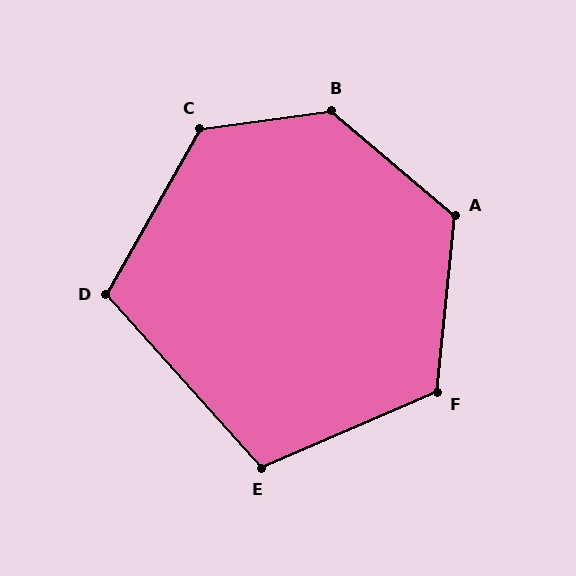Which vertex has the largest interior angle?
B, at approximately 132 degrees.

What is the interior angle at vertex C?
Approximately 127 degrees (obtuse).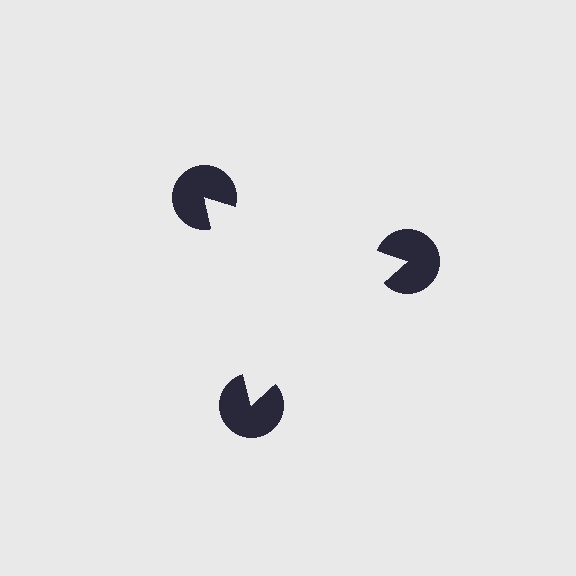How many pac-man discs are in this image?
There are 3 — one at each vertex of the illusory triangle.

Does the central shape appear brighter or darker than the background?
It typically appears slightly brighter than the background, even though no actual brightness change is drawn.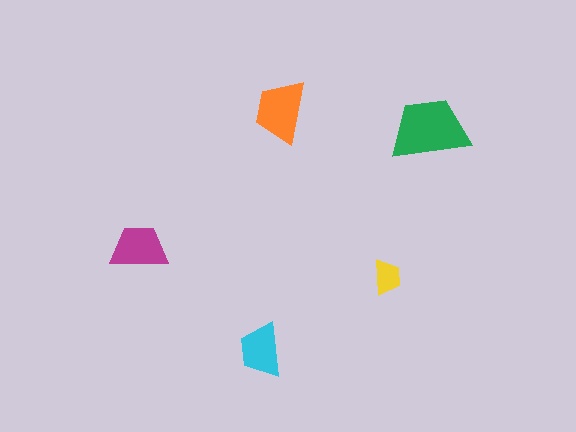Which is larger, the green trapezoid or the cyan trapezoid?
The green one.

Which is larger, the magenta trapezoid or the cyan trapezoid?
The magenta one.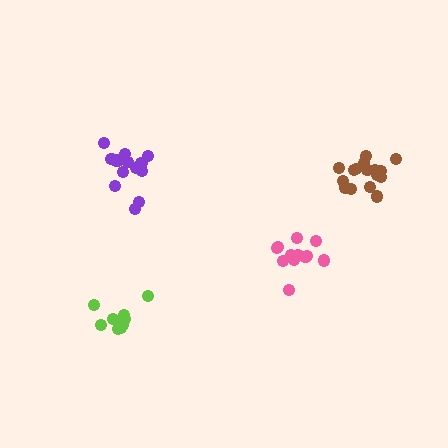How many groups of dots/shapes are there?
There are 4 groups.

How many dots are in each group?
Group 1: 10 dots, Group 2: 16 dots, Group 3: 16 dots, Group 4: 12 dots (54 total).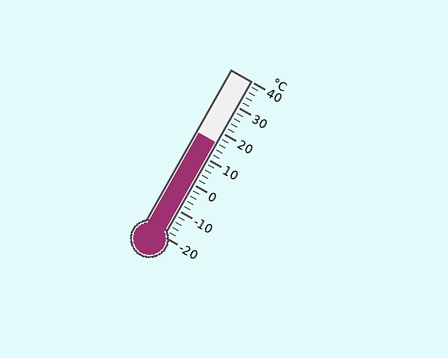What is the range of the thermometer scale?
The thermometer scale ranges from -20°C to 40°C.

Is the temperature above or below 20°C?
The temperature is below 20°C.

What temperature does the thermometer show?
The thermometer shows approximately 16°C.